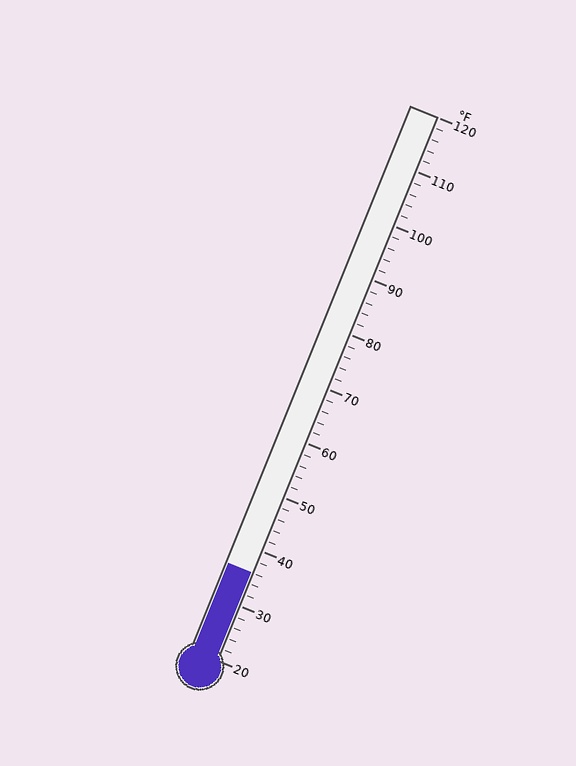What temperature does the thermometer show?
The thermometer shows approximately 36°F.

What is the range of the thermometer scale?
The thermometer scale ranges from 20°F to 120°F.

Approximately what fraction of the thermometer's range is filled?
The thermometer is filled to approximately 15% of its range.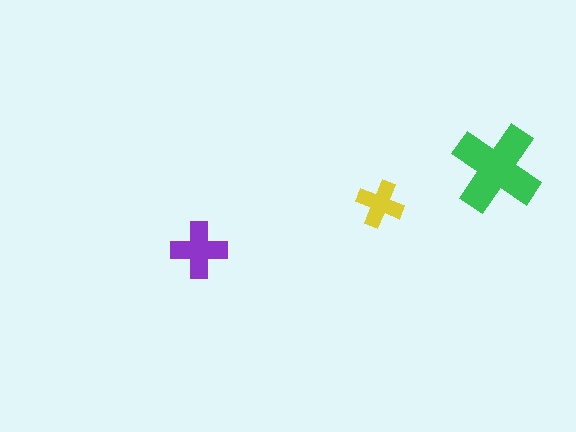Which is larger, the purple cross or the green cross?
The green one.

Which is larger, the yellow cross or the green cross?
The green one.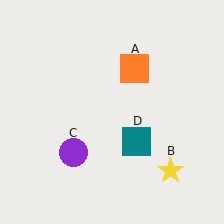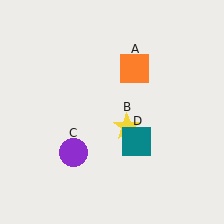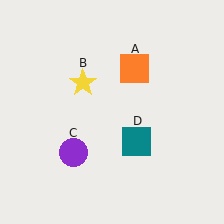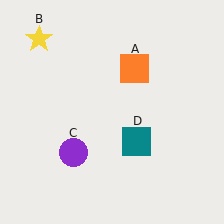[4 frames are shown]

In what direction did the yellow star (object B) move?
The yellow star (object B) moved up and to the left.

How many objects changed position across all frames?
1 object changed position: yellow star (object B).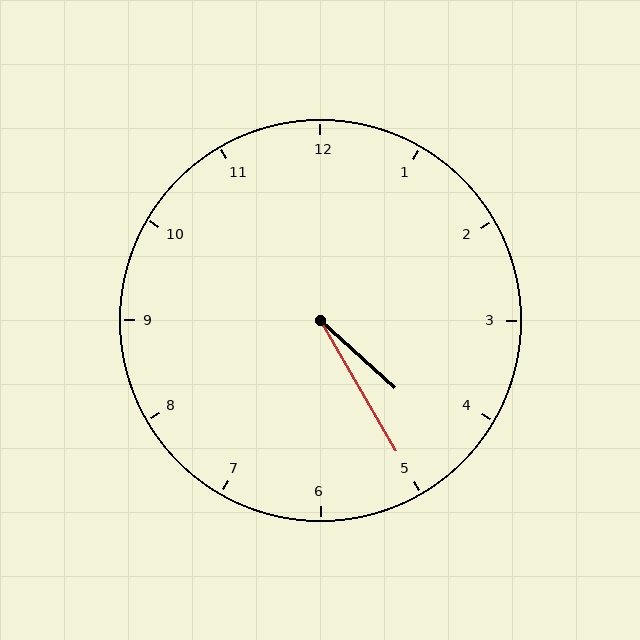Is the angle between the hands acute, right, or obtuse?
It is acute.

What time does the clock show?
4:25.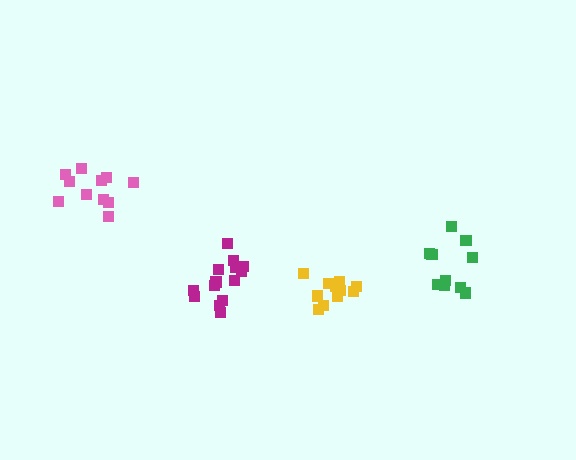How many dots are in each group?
Group 1: 12 dots, Group 2: 10 dots, Group 3: 14 dots, Group 4: 11 dots (47 total).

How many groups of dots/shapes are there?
There are 4 groups.